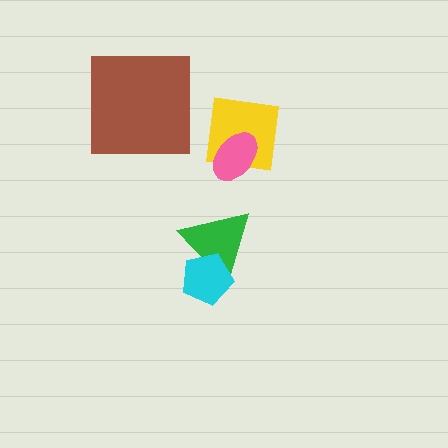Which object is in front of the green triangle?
The cyan pentagon is in front of the green triangle.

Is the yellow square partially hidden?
Yes, it is partially covered by another shape.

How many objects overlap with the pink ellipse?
1 object overlaps with the pink ellipse.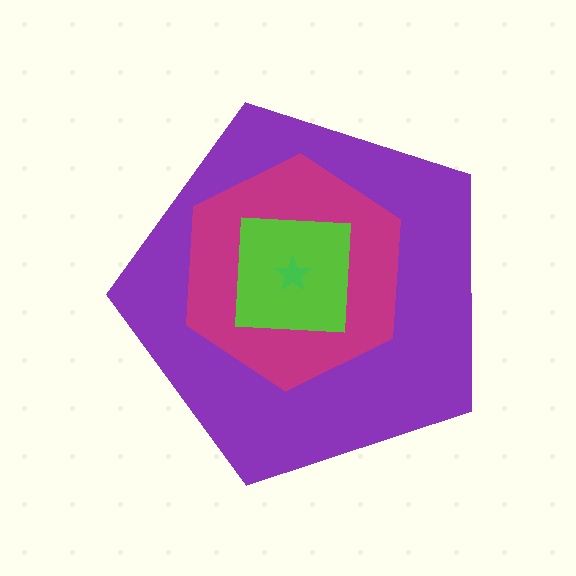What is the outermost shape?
The purple pentagon.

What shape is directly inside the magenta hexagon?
The lime square.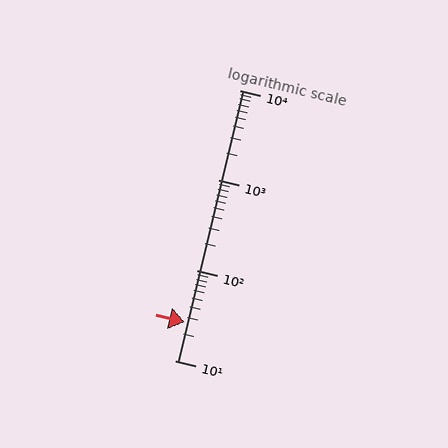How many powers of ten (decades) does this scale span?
The scale spans 3 decades, from 10 to 10000.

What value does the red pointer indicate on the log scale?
The pointer indicates approximately 27.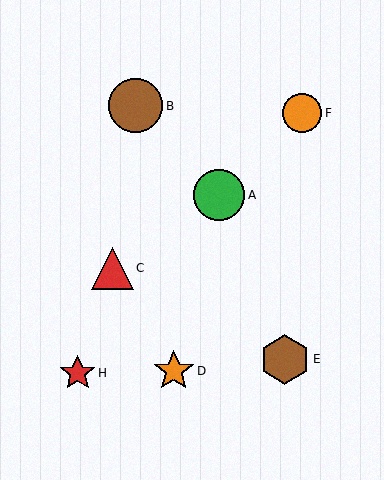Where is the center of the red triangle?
The center of the red triangle is at (112, 268).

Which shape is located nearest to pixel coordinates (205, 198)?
The green circle (labeled A) at (219, 195) is nearest to that location.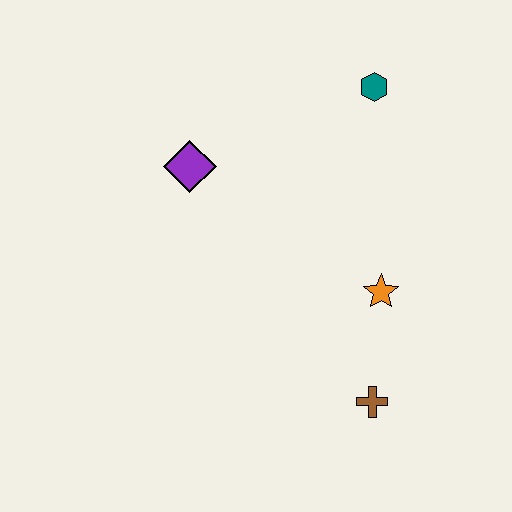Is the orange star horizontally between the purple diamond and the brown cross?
No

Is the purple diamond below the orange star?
No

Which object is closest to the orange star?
The brown cross is closest to the orange star.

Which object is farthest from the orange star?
The purple diamond is farthest from the orange star.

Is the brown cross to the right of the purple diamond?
Yes